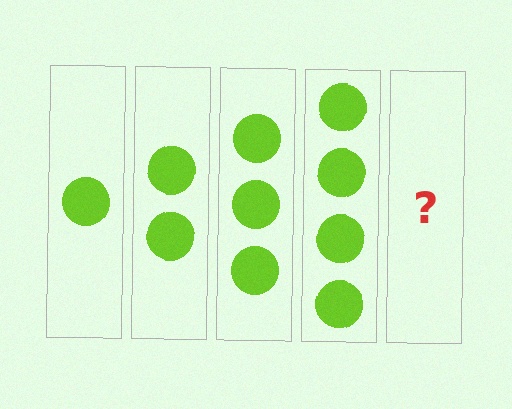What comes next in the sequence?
The next element should be 5 circles.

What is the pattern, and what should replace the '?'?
The pattern is that each step adds one more circle. The '?' should be 5 circles.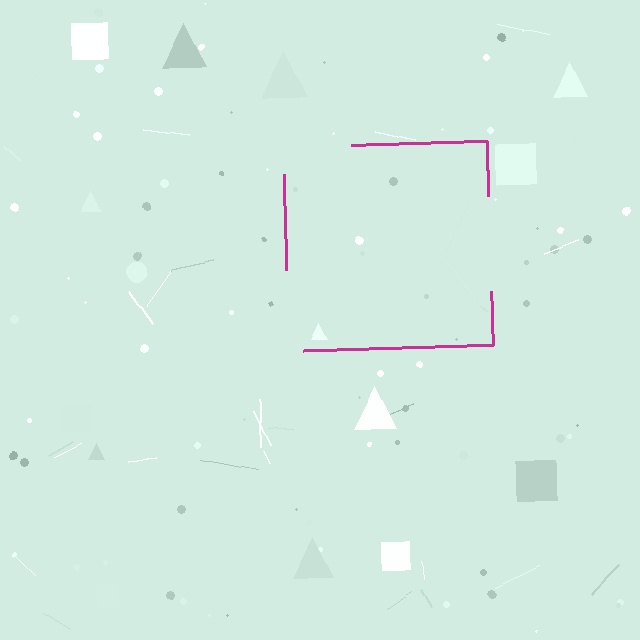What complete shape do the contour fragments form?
The contour fragments form a square.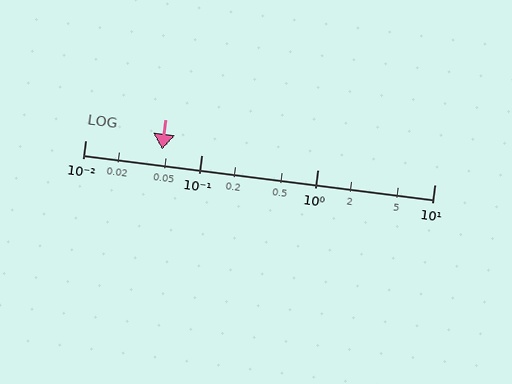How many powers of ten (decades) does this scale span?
The scale spans 3 decades, from 0.01 to 10.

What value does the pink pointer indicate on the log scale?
The pointer indicates approximately 0.046.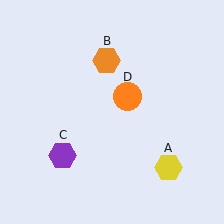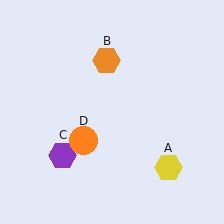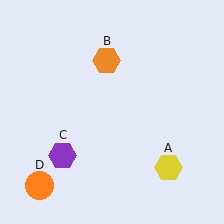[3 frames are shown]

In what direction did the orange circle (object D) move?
The orange circle (object D) moved down and to the left.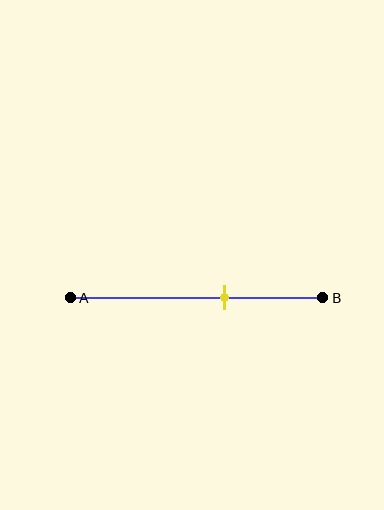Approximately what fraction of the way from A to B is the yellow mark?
The yellow mark is approximately 60% of the way from A to B.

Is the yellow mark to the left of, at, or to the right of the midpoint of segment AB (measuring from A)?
The yellow mark is to the right of the midpoint of segment AB.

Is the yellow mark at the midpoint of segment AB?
No, the mark is at about 60% from A, not at the 50% midpoint.